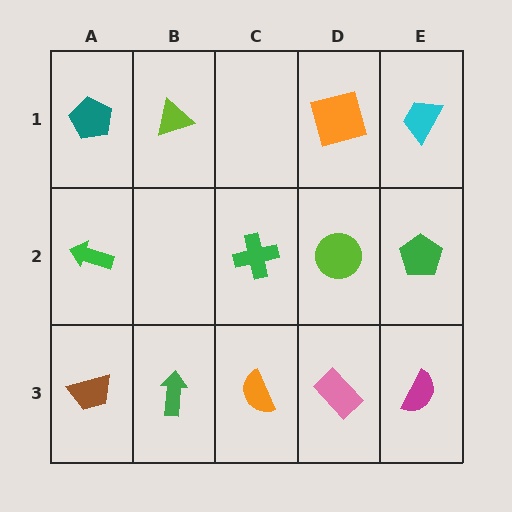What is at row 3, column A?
A brown trapezoid.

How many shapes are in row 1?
4 shapes.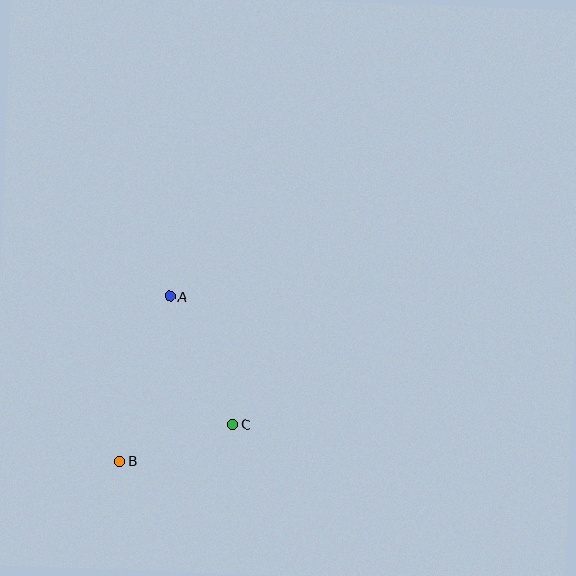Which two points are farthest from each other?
Points A and B are farthest from each other.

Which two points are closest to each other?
Points B and C are closest to each other.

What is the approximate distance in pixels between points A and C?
The distance between A and C is approximately 142 pixels.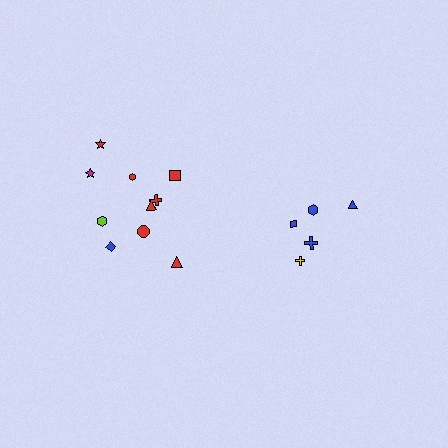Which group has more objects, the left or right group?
The left group.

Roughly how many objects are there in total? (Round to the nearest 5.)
Roughly 15 objects in total.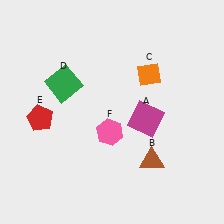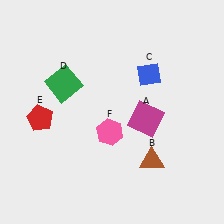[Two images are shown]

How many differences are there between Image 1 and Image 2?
There is 1 difference between the two images.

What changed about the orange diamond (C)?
In Image 1, C is orange. In Image 2, it changed to blue.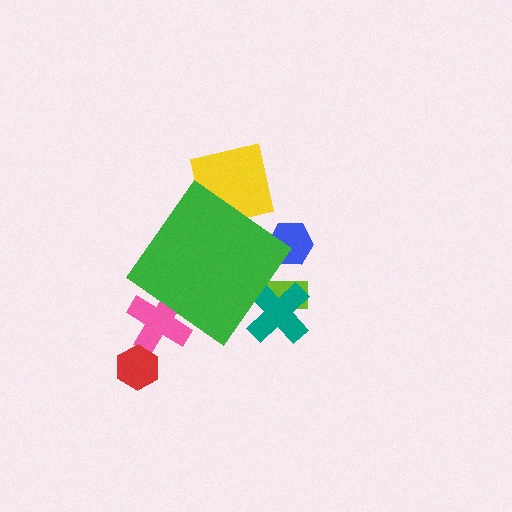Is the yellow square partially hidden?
Yes, the yellow square is partially hidden behind the green diamond.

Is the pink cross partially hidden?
Yes, the pink cross is partially hidden behind the green diamond.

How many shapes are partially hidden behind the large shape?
5 shapes are partially hidden.